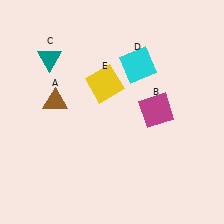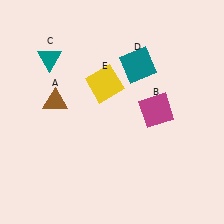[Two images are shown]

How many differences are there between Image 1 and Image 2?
There is 1 difference between the two images.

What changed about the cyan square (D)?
In Image 1, D is cyan. In Image 2, it changed to teal.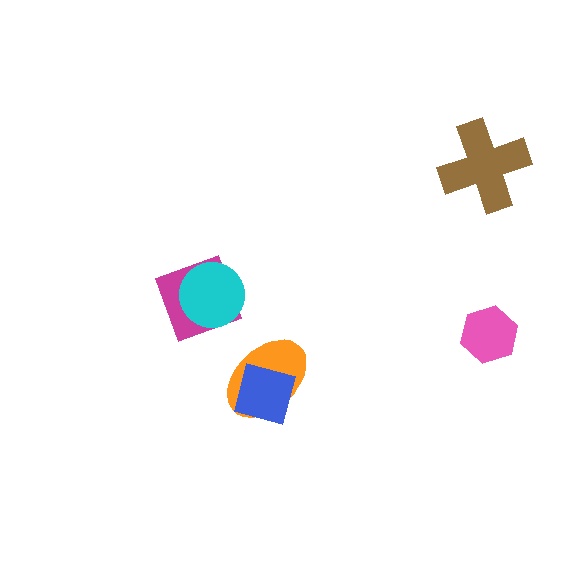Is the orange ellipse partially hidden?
Yes, it is partially covered by another shape.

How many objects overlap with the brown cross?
0 objects overlap with the brown cross.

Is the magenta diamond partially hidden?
Yes, it is partially covered by another shape.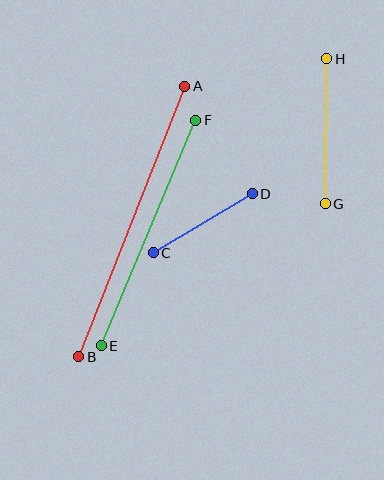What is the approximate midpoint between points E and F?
The midpoint is at approximately (149, 233) pixels.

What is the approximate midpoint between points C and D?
The midpoint is at approximately (203, 223) pixels.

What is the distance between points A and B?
The distance is approximately 291 pixels.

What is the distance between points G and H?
The distance is approximately 145 pixels.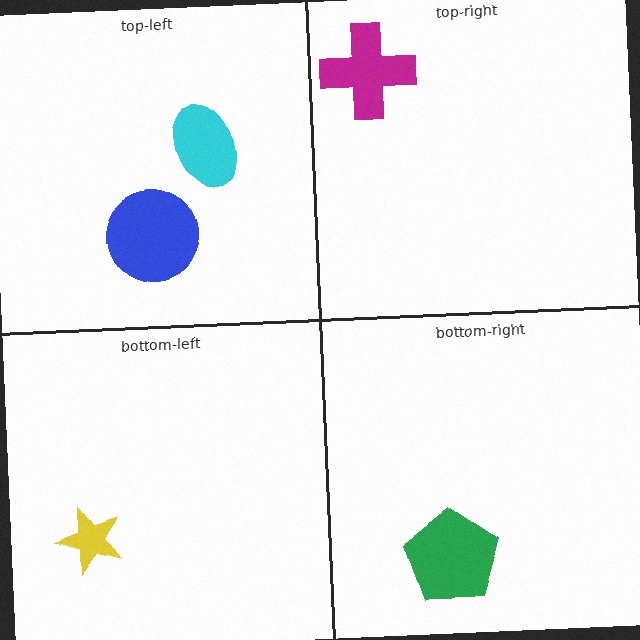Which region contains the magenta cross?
The top-right region.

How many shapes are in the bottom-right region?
1.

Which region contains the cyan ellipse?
The top-left region.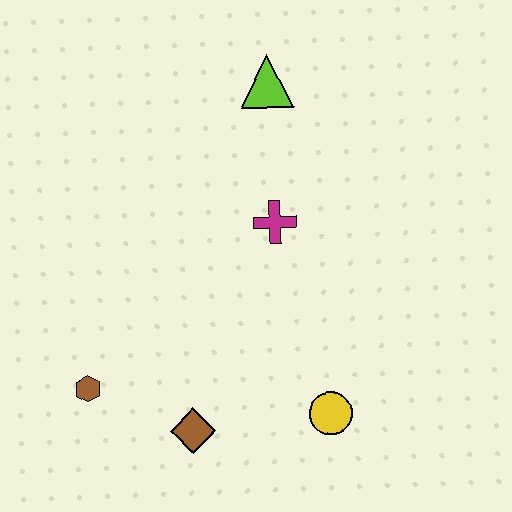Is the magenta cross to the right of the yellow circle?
No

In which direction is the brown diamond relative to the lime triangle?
The brown diamond is below the lime triangle.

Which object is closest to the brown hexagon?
The brown diamond is closest to the brown hexagon.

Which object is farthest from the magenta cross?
The brown hexagon is farthest from the magenta cross.